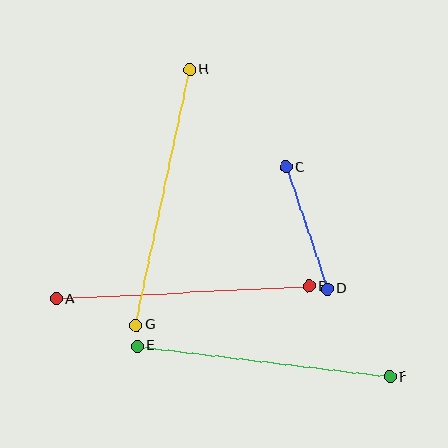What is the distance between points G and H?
The distance is approximately 261 pixels.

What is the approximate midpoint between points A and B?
The midpoint is at approximately (183, 292) pixels.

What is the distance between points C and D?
The distance is approximately 128 pixels.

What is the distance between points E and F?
The distance is approximately 255 pixels.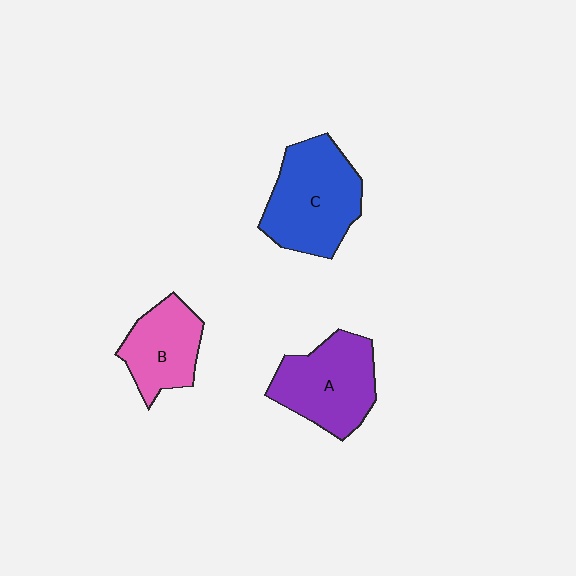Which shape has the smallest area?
Shape B (pink).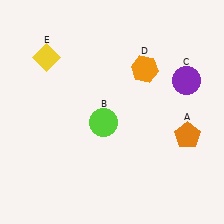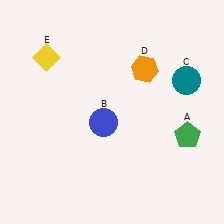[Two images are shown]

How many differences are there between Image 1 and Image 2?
There are 3 differences between the two images.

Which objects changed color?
A changed from orange to green. B changed from lime to blue. C changed from purple to teal.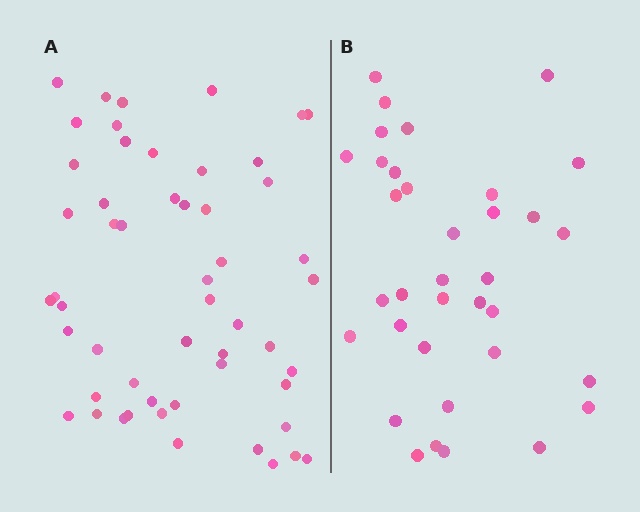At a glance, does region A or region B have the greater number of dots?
Region A (the left region) has more dots.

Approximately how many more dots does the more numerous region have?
Region A has approximately 20 more dots than region B.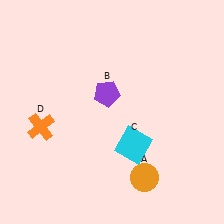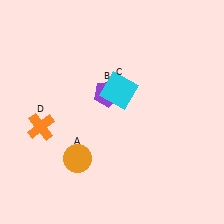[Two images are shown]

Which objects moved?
The objects that moved are: the orange circle (A), the cyan square (C).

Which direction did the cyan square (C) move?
The cyan square (C) moved up.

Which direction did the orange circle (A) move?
The orange circle (A) moved left.